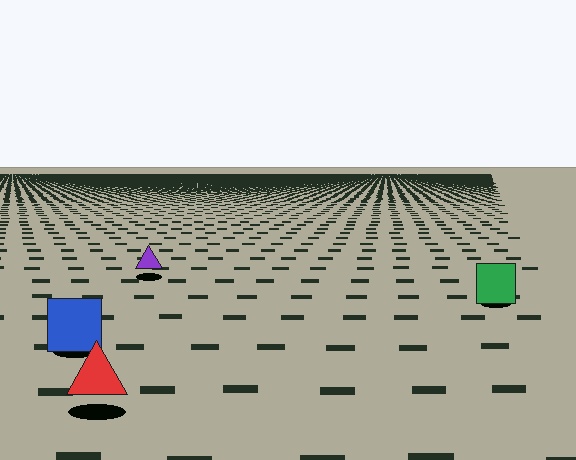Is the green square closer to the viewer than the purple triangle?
Yes. The green square is closer — you can tell from the texture gradient: the ground texture is coarser near it.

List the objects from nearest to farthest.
From nearest to farthest: the red triangle, the blue square, the green square, the purple triangle.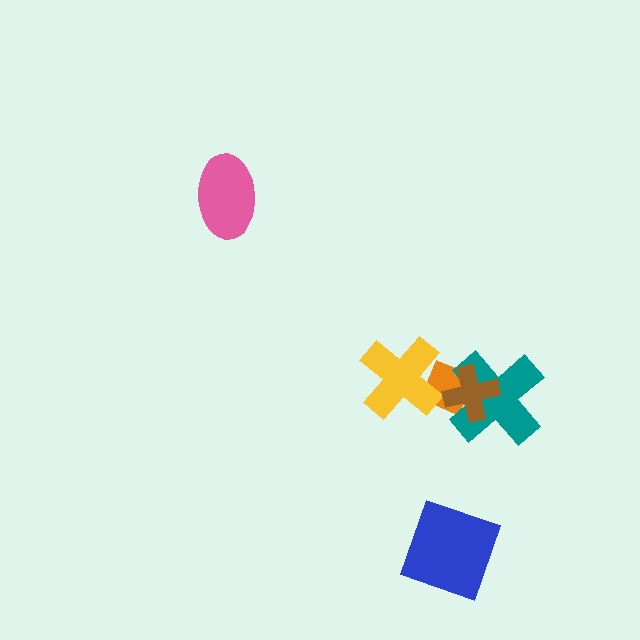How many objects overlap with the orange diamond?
3 objects overlap with the orange diamond.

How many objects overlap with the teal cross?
2 objects overlap with the teal cross.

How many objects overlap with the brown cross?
2 objects overlap with the brown cross.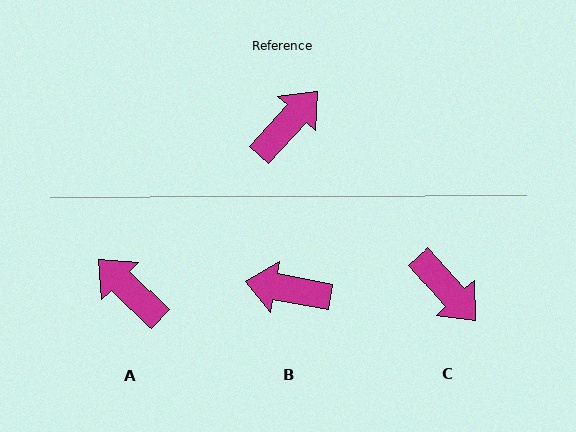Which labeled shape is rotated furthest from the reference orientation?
B, about 122 degrees away.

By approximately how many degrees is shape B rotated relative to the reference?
Approximately 122 degrees counter-clockwise.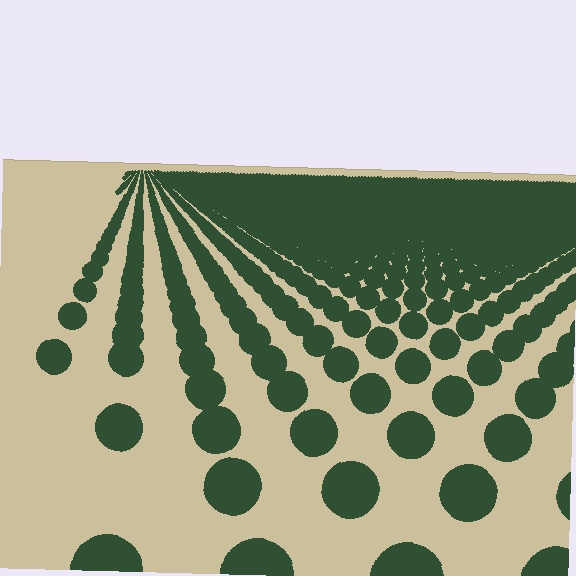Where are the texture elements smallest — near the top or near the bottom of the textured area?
Near the top.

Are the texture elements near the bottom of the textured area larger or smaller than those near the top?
Larger. Near the bottom, elements are closer to the viewer and appear at a bigger on-screen size.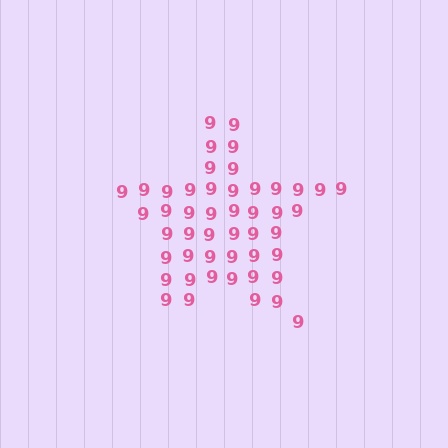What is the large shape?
The large shape is a star.